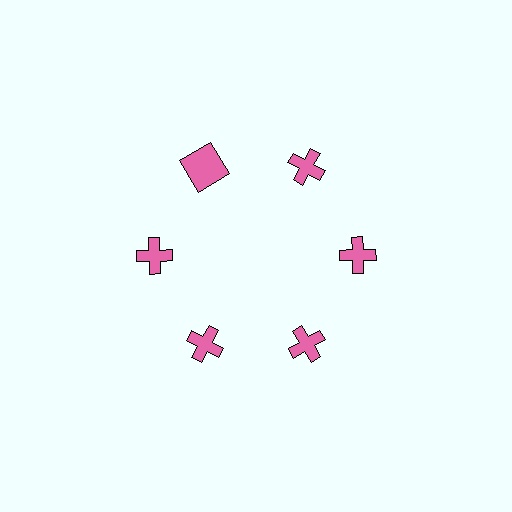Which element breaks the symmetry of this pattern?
The pink square at roughly the 11 o'clock position breaks the symmetry. All other shapes are pink crosses.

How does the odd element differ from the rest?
It has a different shape: square instead of cross.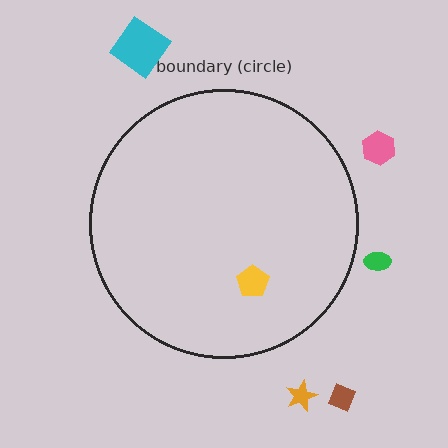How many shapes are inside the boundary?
1 inside, 5 outside.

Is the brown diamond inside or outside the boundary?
Outside.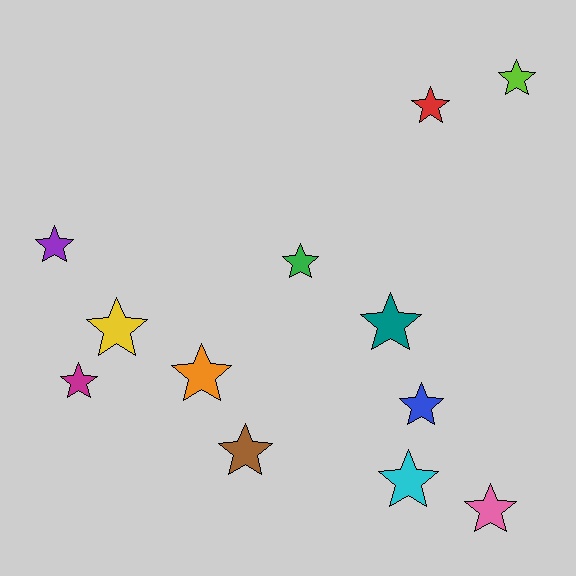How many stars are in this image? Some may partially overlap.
There are 12 stars.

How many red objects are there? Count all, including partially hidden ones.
There is 1 red object.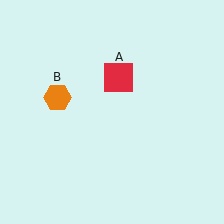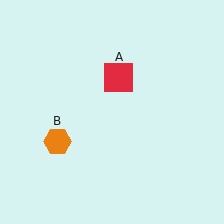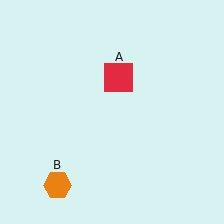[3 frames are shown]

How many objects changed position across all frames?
1 object changed position: orange hexagon (object B).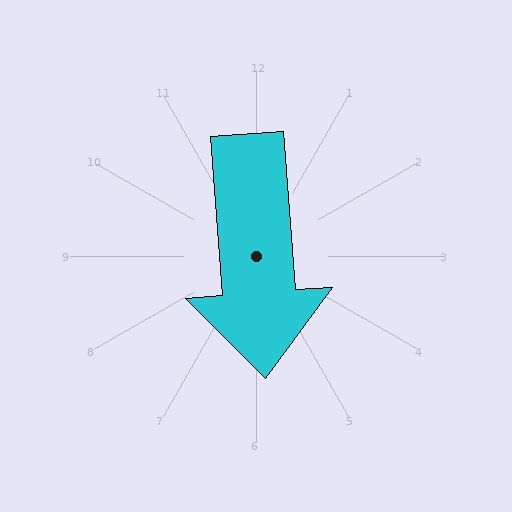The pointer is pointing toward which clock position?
Roughly 6 o'clock.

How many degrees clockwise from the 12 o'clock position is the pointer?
Approximately 176 degrees.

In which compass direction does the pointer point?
South.